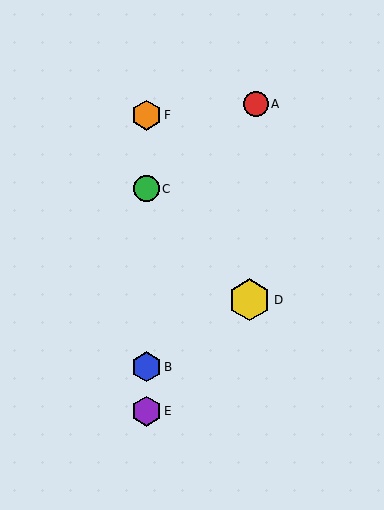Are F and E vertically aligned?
Yes, both are at x≈146.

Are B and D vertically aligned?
No, B is at x≈146 and D is at x≈250.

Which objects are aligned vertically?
Objects B, C, E, F are aligned vertically.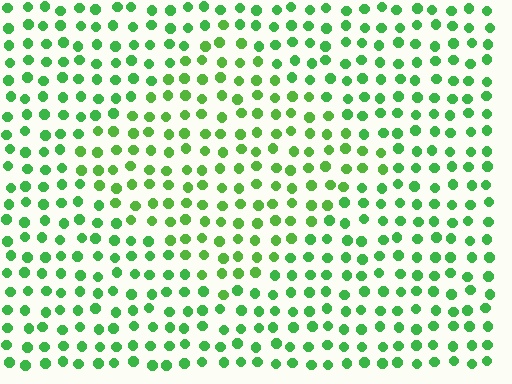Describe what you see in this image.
The image is filled with small green elements in a uniform arrangement. A diamond-shaped region is visible where the elements are tinted to a slightly different hue, forming a subtle color boundary.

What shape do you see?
I see a diamond.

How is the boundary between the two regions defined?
The boundary is defined purely by a slight shift in hue (about 18 degrees). Spacing, size, and orientation are identical on both sides.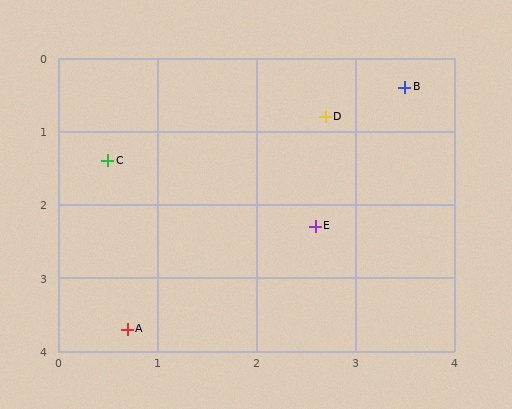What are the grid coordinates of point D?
Point D is at approximately (2.7, 0.8).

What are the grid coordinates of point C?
Point C is at approximately (0.5, 1.4).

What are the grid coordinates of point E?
Point E is at approximately (2.6, 2.3).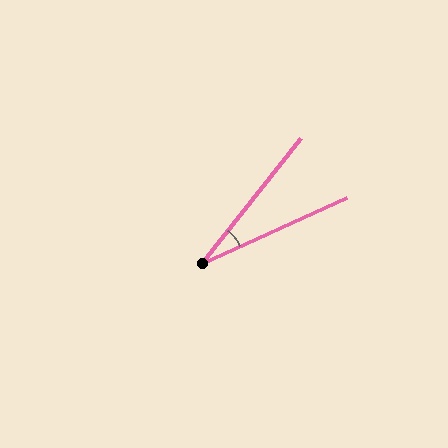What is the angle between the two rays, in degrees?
Approximately 27 degrees.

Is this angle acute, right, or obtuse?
It is acute.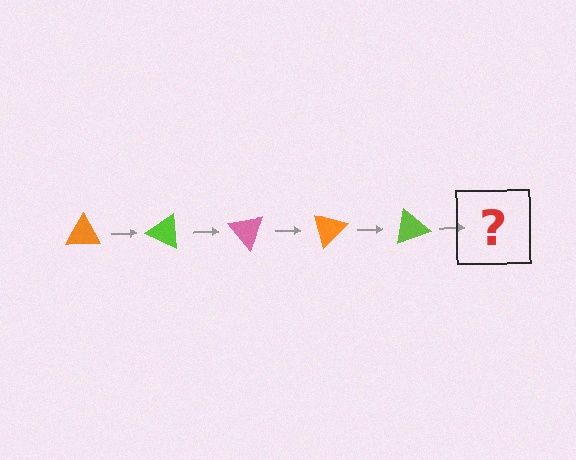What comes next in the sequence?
The next element should be a pink triangle, rotated 125 degrees from the start.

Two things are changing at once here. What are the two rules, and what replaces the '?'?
The two rules are that it rotates 25 degrees each step and the color cycles through orange, lime, and pink. The '?' should be a pink triangle, rotated 125 degrees from the start.